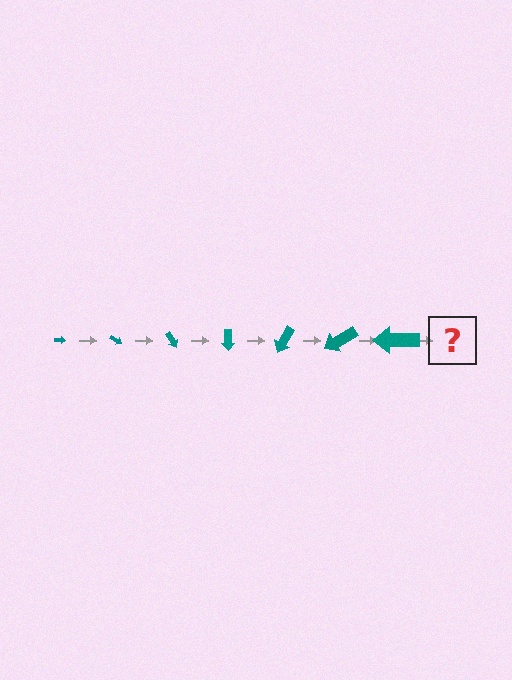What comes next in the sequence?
The next element should be an arrow, larger than the previous one and rotated 210 degrees from the start.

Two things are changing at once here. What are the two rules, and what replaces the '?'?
The two rules are that the arrow grows larger each step and it rotates 30 degrees each step. The '?' should be an arrow, larger than the previous one and rotated 210 degrees from the start.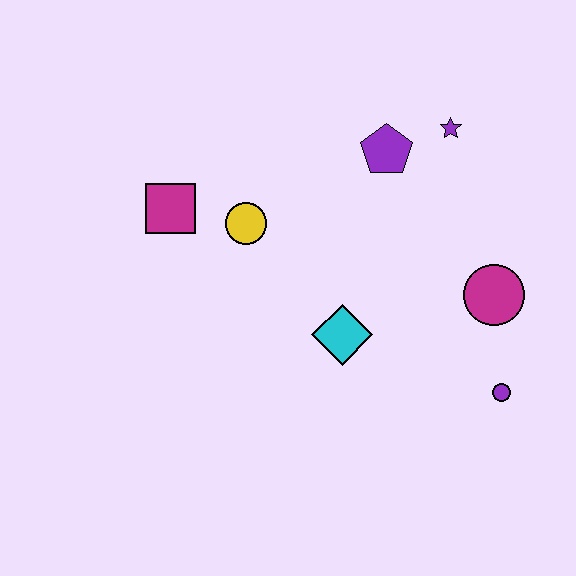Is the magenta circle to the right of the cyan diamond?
Yes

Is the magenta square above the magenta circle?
Yes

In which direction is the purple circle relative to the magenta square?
The purple circle is to the right of the magenta square.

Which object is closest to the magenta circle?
The purple circle is closest to the magenta circle.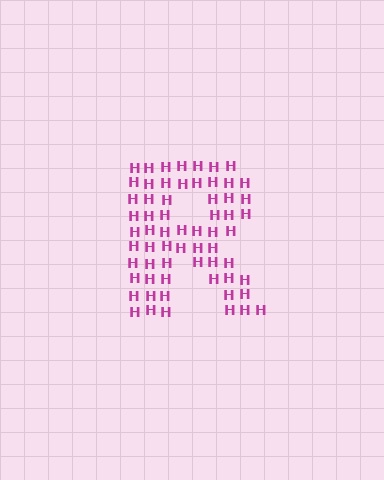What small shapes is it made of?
It is made of small letter H's.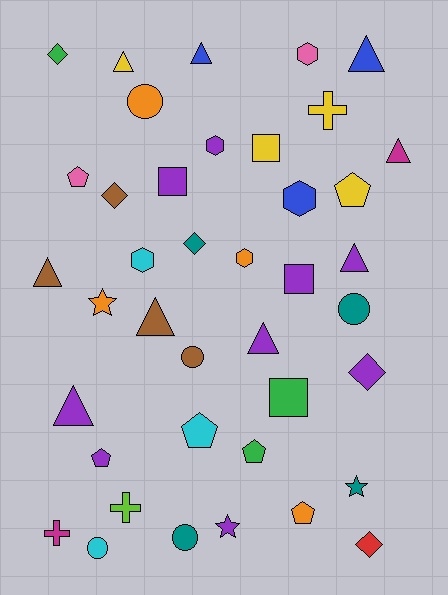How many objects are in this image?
There are 40 objects.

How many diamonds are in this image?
There are 5 diamonds.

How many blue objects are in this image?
There are 3 blue objects.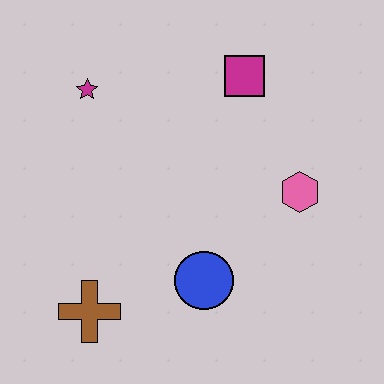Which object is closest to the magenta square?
The pink hexagon is closest to the magenta square.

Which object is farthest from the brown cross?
The magenta square is farthest from the brown cross.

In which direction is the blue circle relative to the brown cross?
The blue circle is to the right of the brown cross.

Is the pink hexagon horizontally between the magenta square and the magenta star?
No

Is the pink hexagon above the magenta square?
No